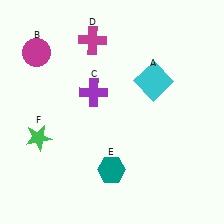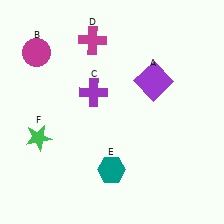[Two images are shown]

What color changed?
The square (A) changed from cyan in Image 1 to purple in Image 2.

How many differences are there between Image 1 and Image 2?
There is 1 difference between the two images.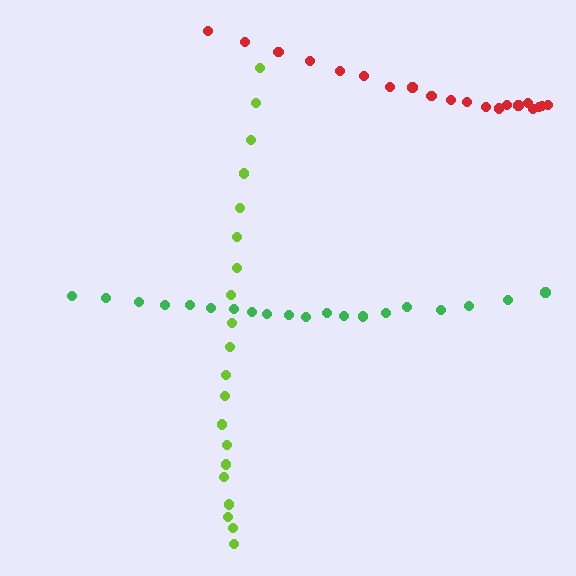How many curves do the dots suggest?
There are 3 distinct paths.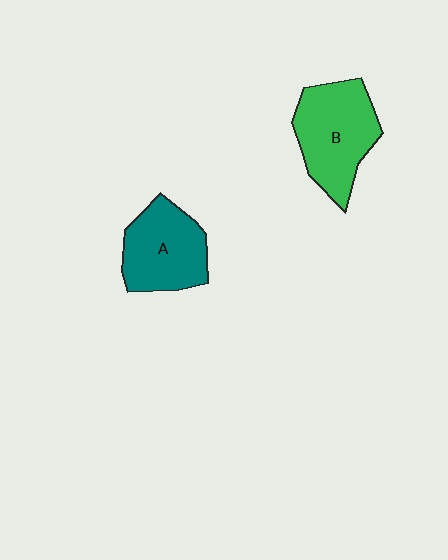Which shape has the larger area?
Shape B (green).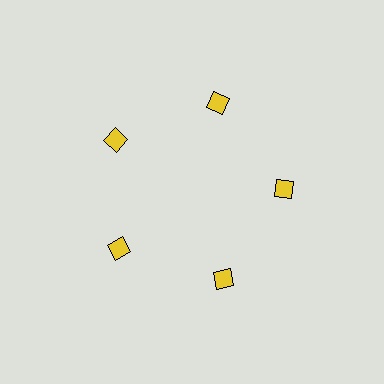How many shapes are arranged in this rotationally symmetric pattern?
There are 5 shapes, arranged in 5 groups of 1.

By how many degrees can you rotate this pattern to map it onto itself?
The pattern maps onto itself every 72 degrees of rotation.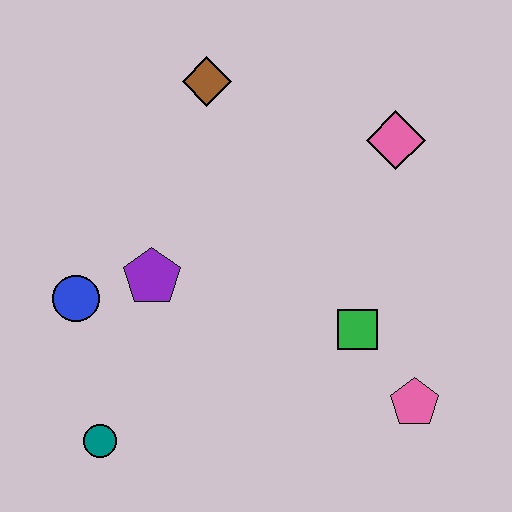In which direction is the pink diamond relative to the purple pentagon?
The pink diamond is to the right of the purple pentagon.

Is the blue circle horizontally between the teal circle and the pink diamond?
No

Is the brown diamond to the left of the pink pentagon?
Yes